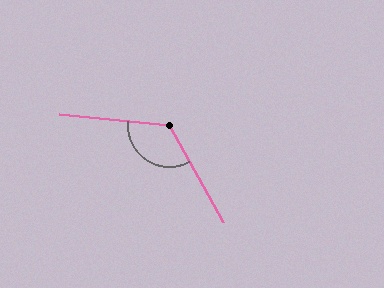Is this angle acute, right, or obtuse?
It is obtuse.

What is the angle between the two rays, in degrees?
Approximately 125 degrees.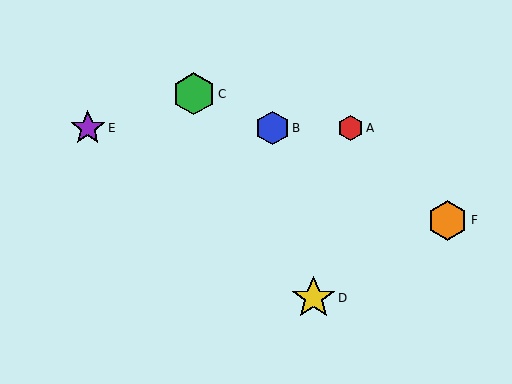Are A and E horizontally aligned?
Yes, both are at y≈128.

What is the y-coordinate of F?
Object F is at y≈220.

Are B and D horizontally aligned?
No, B is at y≈128 and D is at y≈298.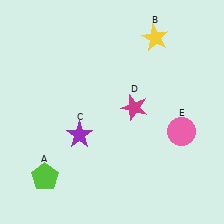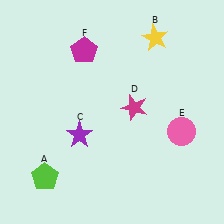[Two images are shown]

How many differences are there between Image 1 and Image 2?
There is 1 difference between the two images.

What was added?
A magenta pentagon (F) was added in Image 2.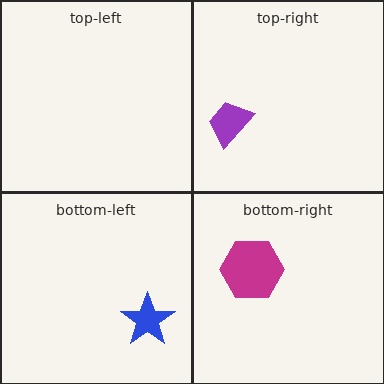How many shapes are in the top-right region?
1.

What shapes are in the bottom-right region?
The magenta hexagon.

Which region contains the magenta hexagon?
The bottom-right region.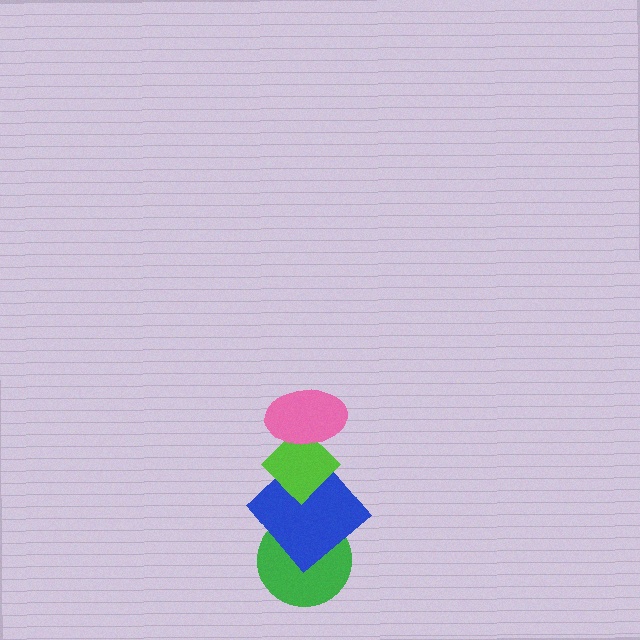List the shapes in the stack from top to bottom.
From top to bottom: the pink ellipse, the lime diamond, the blue diamond, the green circle.